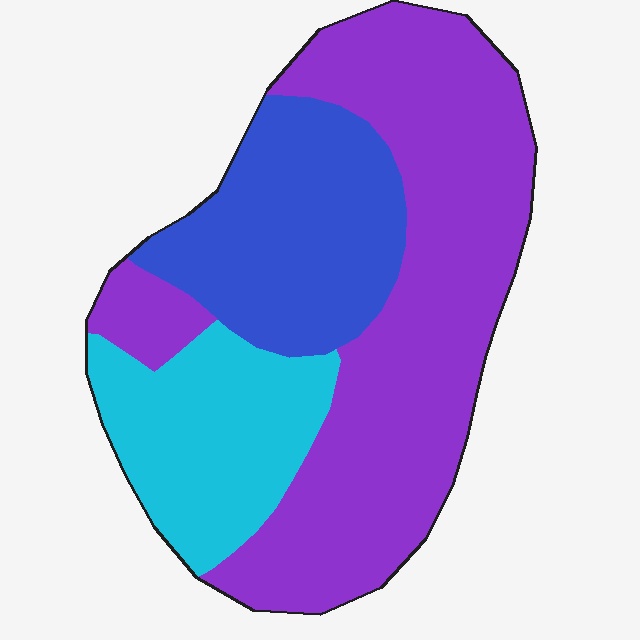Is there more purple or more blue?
Purple.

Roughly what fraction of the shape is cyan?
Cyan takes up about one fifth (1/5) of the shape.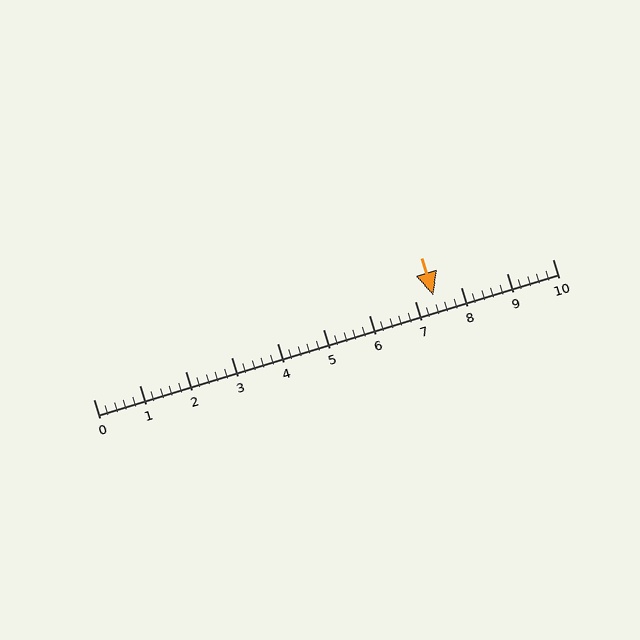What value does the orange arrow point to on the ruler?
The orange arrow points to approximately 7.4.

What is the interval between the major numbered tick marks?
The major tick marks are spaced 1 units apart.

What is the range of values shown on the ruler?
The ruler shows values from 0 to 10.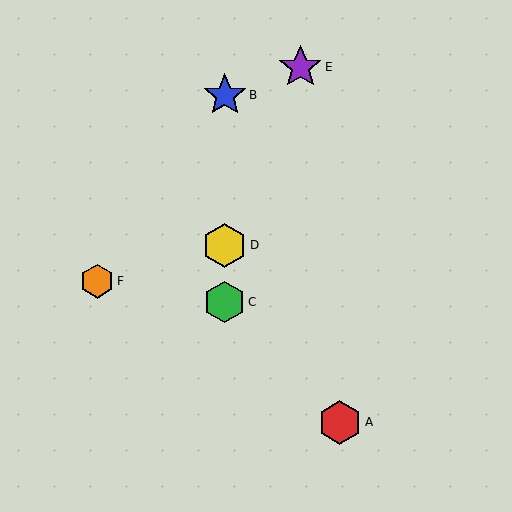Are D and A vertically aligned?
No, D is at x≈225 and A is at x≈340.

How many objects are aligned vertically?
3 objects (B, C, D) are aligned vertically.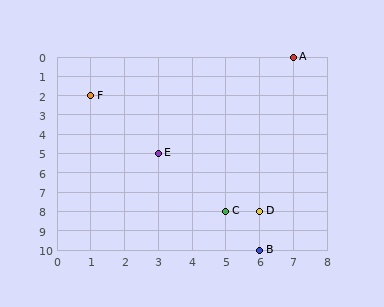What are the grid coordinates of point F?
Point F is at grid coordinates (1, 2).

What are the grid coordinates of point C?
Point C is at grid coordinates (5, 8).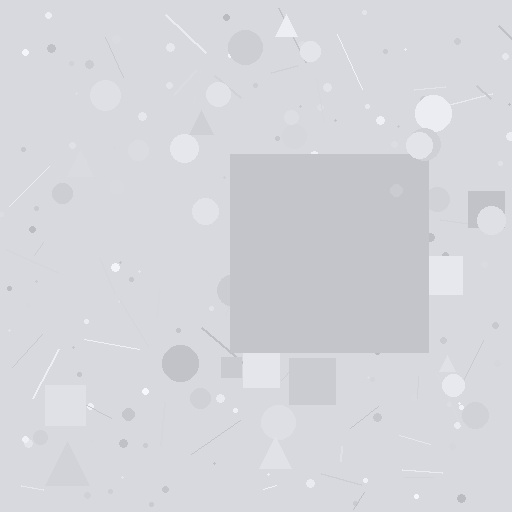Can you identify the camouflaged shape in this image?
The camouflaged shape is a square.